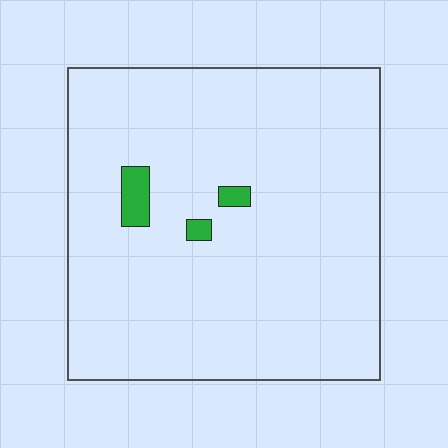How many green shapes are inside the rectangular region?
3.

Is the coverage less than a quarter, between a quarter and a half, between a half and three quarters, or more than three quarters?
Less than a quarter.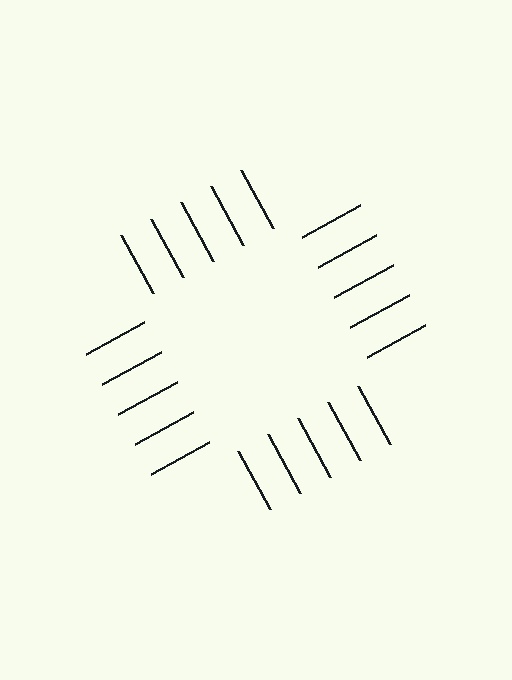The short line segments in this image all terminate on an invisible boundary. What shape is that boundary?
An illusory square — the line segments terminate on its edges but no continuous stroke is drawn.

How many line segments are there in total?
20 — 5 along each of the 4 edges.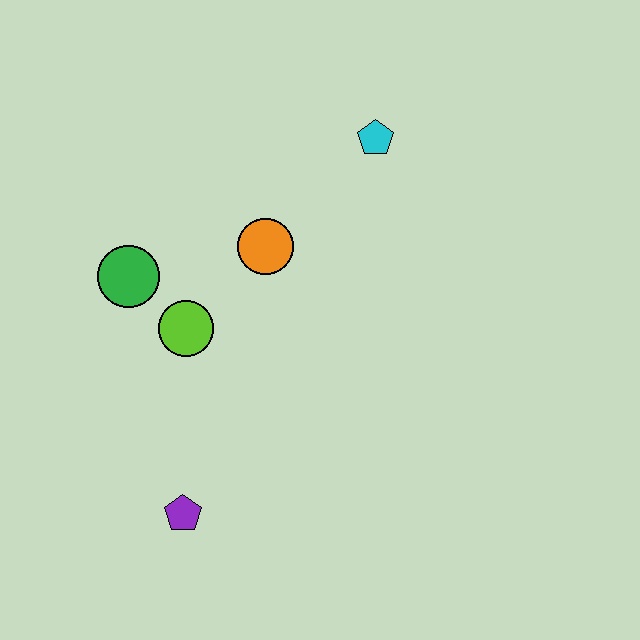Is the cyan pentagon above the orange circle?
Yes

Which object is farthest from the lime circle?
The cyan pentagon is farthest from the lime circle.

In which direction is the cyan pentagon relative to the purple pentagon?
The cyan pentagon is above the purple pentagon.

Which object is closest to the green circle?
The lime circle is closest to the green circle.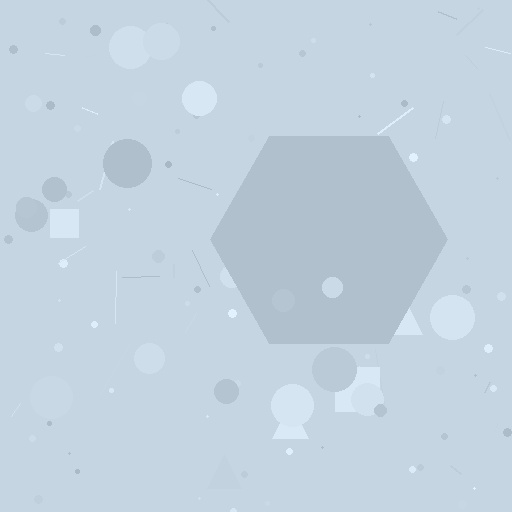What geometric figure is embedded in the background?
A hexagon is embedded in the background.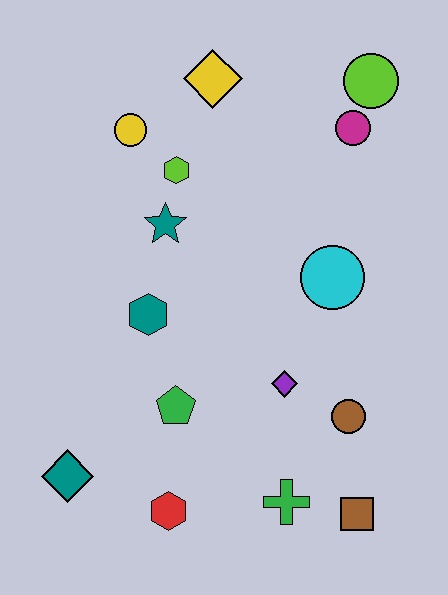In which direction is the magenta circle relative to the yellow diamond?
The magenta circle is to the right of the yellow diamond.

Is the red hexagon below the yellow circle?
Yes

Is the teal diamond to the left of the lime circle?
Yes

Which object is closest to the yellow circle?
The lime hexagon is closest to the yellow circle.